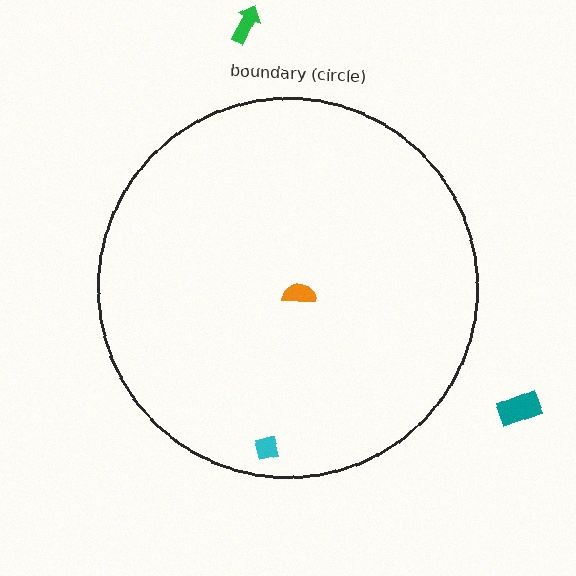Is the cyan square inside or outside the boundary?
Inside.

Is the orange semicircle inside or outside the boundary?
Inside.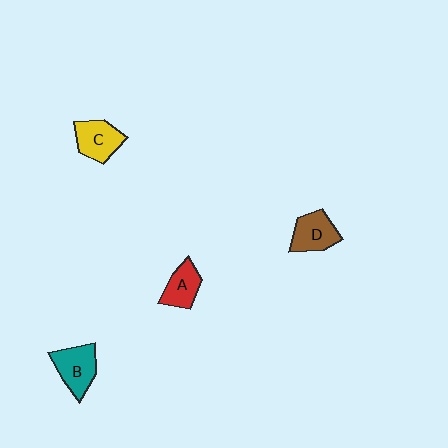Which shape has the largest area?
Shape B (teal).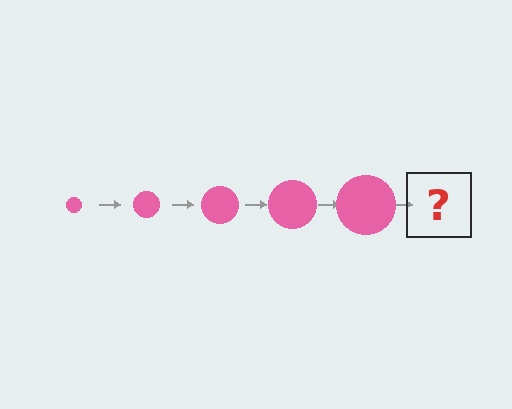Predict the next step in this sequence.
The next step is a pink circle, larger than the previous one.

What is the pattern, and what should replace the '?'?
The pattern is that the circle gets progressively larger each step. The '?' should be a pink circle, larger than the previous one.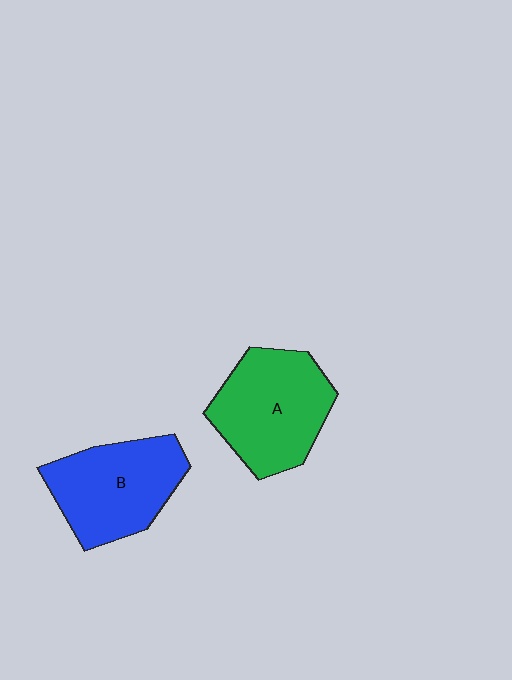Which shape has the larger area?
Shape A (green).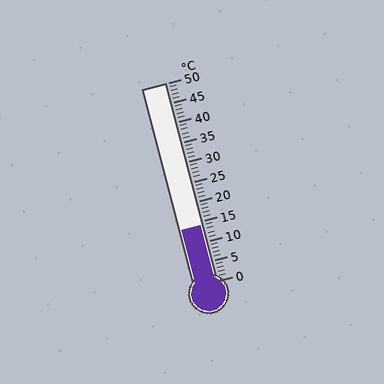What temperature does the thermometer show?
The thermometer shows approximately 14°C.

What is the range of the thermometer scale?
The thermometer scale ranges from 0°C to 50°C.